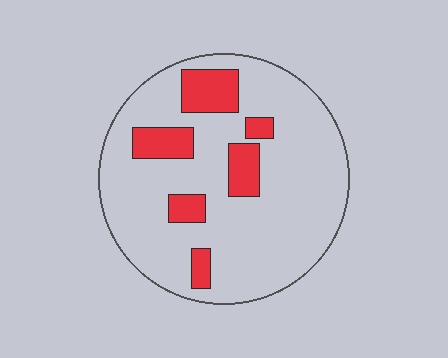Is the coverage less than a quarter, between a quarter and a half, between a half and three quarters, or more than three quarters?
Less than a quarter.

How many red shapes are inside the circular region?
6.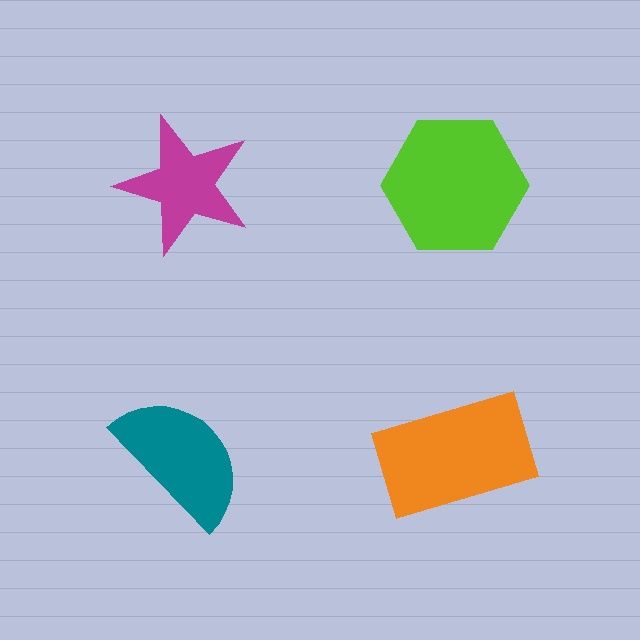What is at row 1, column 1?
A magenta star.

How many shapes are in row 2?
2 shapes.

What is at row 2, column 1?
A teal semicircle.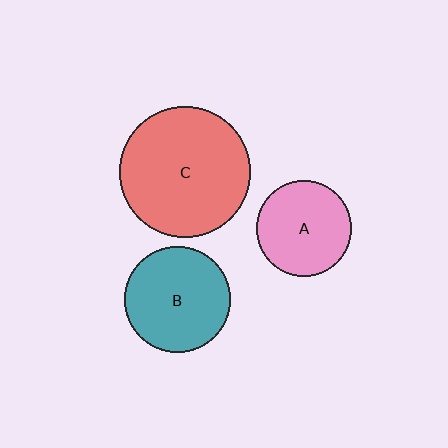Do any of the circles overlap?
No, none of the circles overlap.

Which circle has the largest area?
Circle C (red).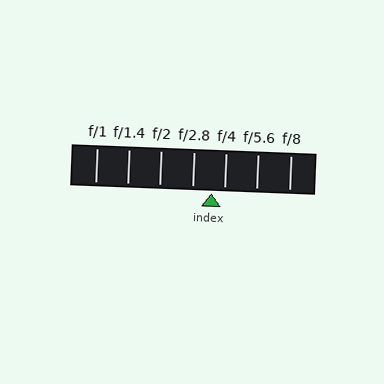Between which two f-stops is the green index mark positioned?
The index mark is between f/2.8 and f/4.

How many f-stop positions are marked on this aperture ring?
There are 7 f-stop positions marked.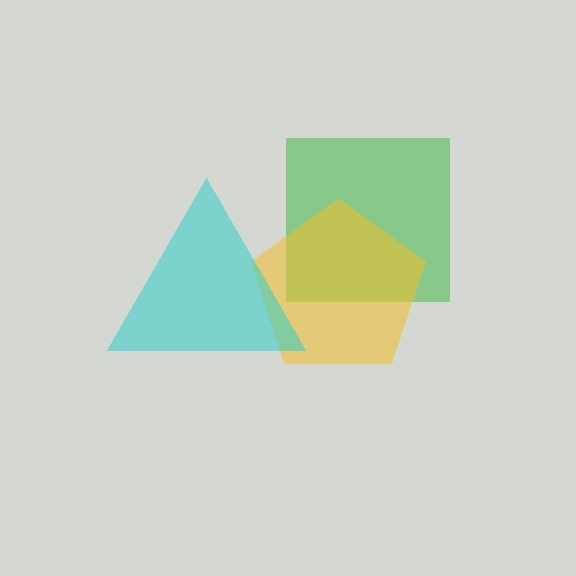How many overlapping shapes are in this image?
There are 3 overlapping shapes in the image.